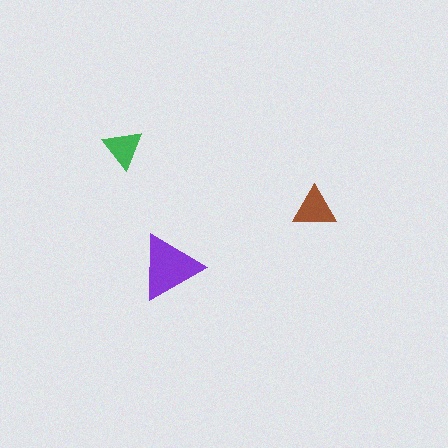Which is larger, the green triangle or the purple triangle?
The purple one.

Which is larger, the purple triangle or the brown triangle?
The purple one.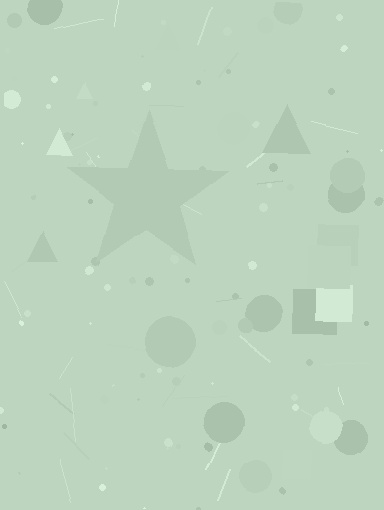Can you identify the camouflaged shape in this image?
The camouflaged shape is a star.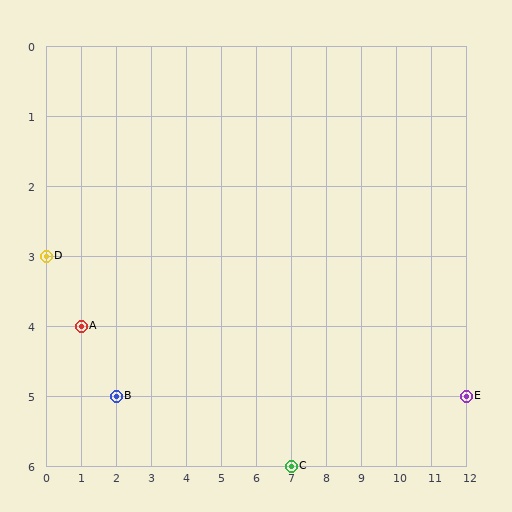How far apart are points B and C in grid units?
Points B and C are 5 columns and 1 row apart (about 5.1 grid units diagonally).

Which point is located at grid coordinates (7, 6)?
Point C is at (7, 6).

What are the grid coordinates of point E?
Point E is at grid coordinates (12, 5).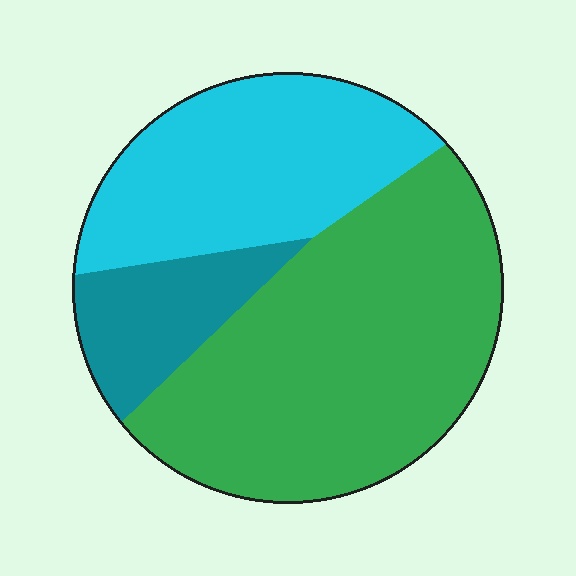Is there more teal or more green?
Green.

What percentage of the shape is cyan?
Cyan covers 32% of the shape.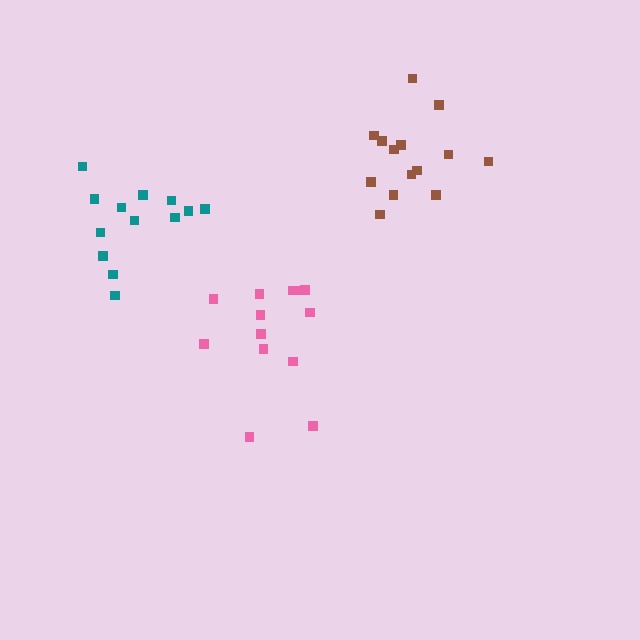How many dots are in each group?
Group 1: 14 dots, Group 2: 13 dots, Group 3: 13 dots (40 total).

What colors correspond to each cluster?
The clusters are colored: brown, teal, pink.